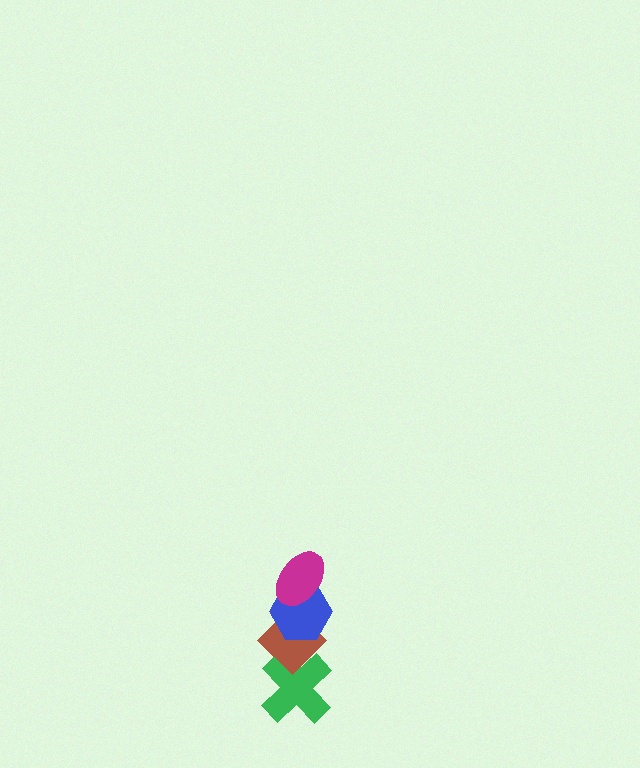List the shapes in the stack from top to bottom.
From top to bottom: the magenta ellipse, the blue hexagon, the brown diamond, the green cross.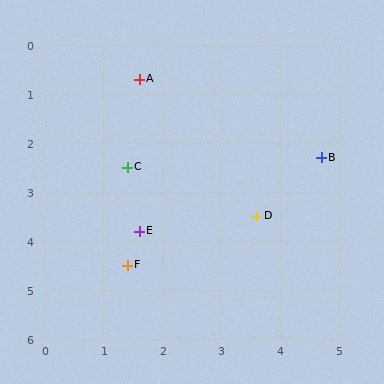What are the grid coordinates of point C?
Point C is at approximately (1.4, 2.5).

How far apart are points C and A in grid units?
Points C and A are about 1.8 grid units apart.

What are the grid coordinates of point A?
Point A is at approximately (1.6, 0.7).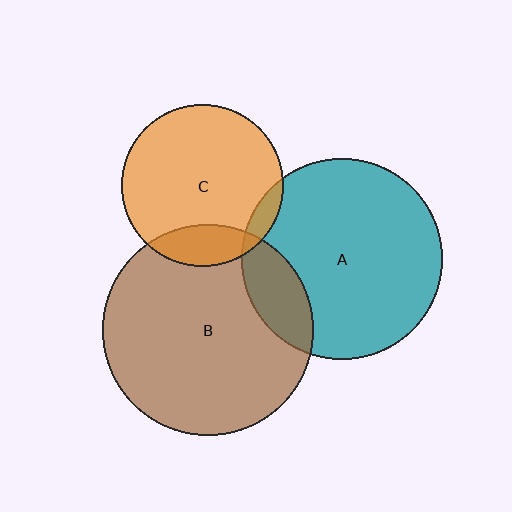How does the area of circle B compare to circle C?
Approximately 1.7 times.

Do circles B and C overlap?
Yes.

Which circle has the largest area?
Circle B (brown).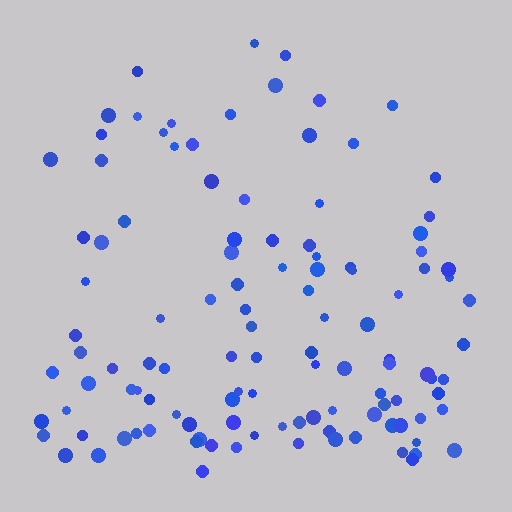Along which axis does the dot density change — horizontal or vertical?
Vertical.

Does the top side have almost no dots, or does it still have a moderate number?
Still a moderate number, just noticeably fewer than the bottom.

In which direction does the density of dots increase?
From top to bottom, with the bottom side densest.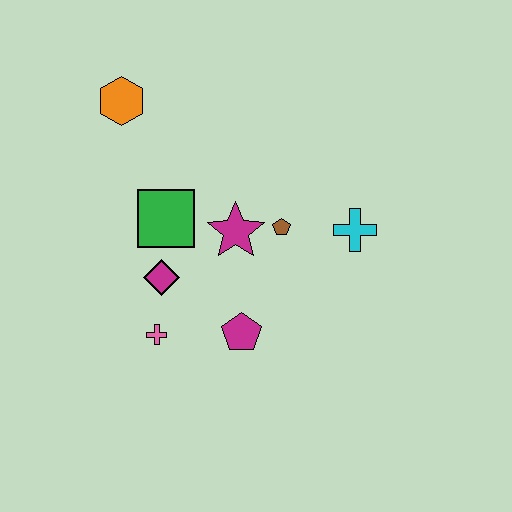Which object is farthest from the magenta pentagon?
The orange hexagon is farthest from the magenta pentagon.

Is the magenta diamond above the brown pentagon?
No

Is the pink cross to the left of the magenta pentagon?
Yes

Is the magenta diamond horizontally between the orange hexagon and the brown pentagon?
Yes